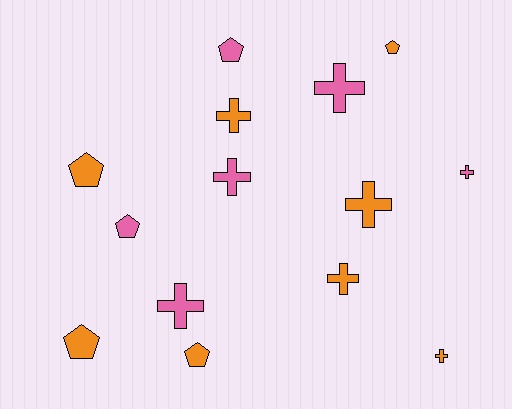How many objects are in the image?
There are 14 objects.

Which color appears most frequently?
Orange, with 8 objects.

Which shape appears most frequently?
Cross, with 8 objects.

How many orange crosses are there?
There are 4 orange crosses.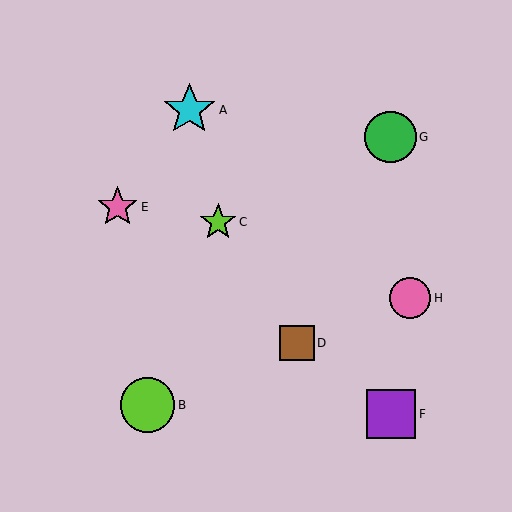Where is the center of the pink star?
The center of the pink star is at (117, 207).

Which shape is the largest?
The lime circle (labeled B) is the largest.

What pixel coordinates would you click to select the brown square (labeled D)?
Click at (297, 343) to select the brown square D.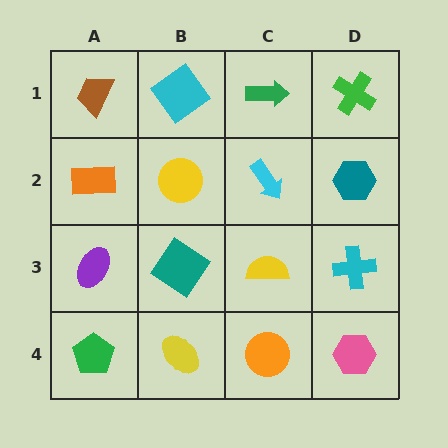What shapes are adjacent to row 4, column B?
A teal diamond (row 3, column B), a green pentagon (row 4, column A), an orange circle (row 4, column C).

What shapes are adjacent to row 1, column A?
An orange rectangle (row 2, column A), a cyan diamond (row 1, column B).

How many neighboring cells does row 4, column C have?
3.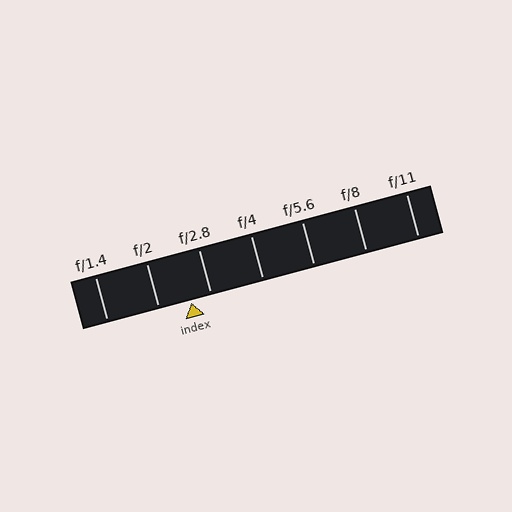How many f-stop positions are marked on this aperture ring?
There are 7 f-stop positions marked.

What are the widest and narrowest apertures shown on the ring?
The widest aperture shown is f/1.4 and the narrowest is f/11.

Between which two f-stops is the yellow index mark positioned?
The index mark is between f/2 and f/2.8.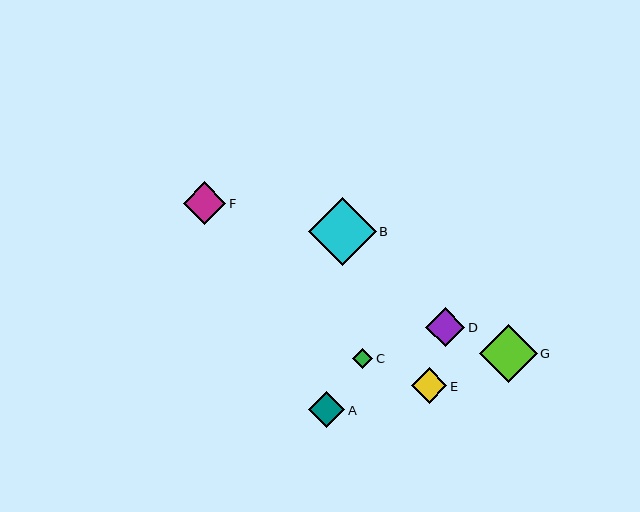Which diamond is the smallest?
Diamond C is the smallest with a size of approximately 20 pixels.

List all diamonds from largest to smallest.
From largest to smallest: B, G, F, D, A, E, C.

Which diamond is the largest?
Diamond B is the largest with a size of approximately 68 pixels.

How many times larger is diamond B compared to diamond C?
Diamond B is approximately 3.4 times the size of diamond C.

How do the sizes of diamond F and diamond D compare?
Diamond F and diamond D are approximately the same size.